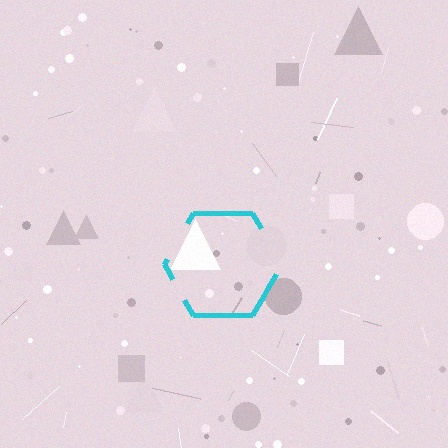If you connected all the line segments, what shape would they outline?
They would outline a hexagon.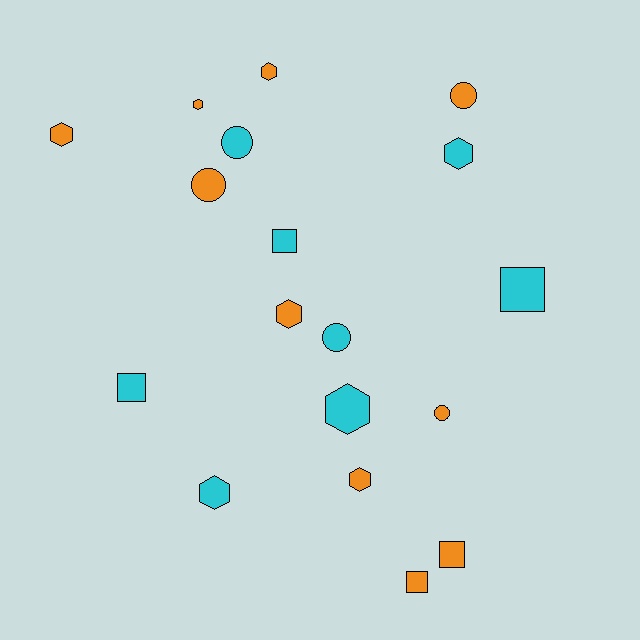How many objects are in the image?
There are 18 objects.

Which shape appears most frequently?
Hexagon, with 8 objects.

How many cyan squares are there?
There are 3 cyan squares.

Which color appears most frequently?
Orange, with 10 objects.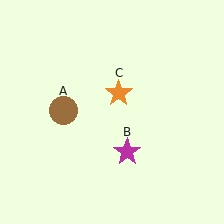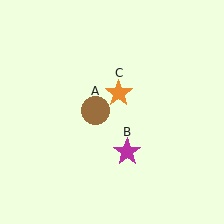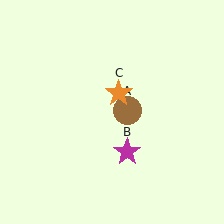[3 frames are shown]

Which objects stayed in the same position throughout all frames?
Magenta star (object B) and orange star (object C) remained stationary.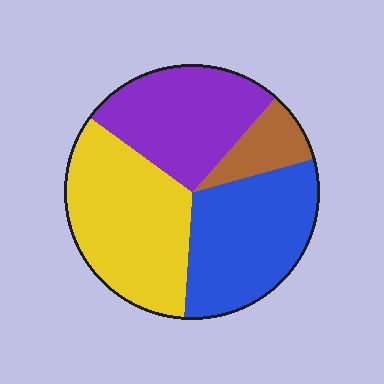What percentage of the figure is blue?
Blue takes up about one third (1/3) of the figure.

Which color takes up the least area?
Brown, at roughly 10%.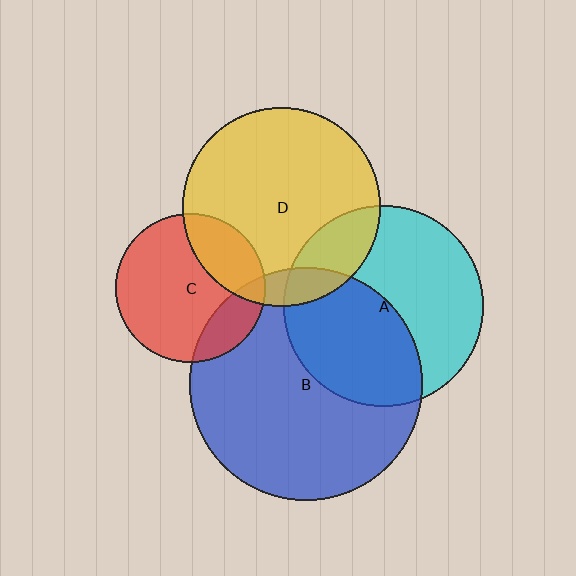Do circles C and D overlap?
Yes.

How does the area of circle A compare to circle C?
Approximately 1.8 times.